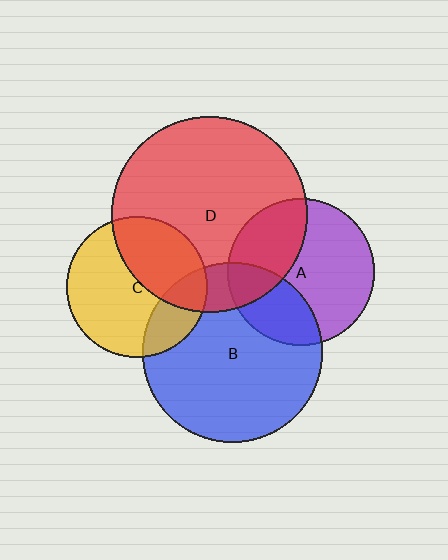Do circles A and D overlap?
Yes.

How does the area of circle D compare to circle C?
Approximately 1.9 times.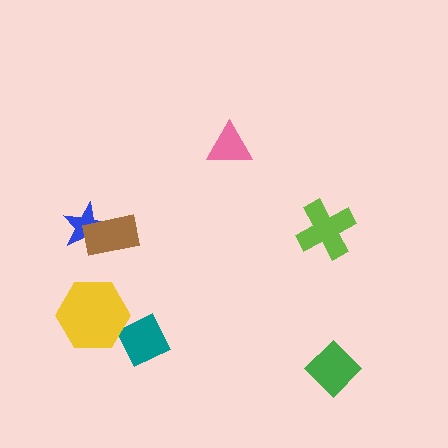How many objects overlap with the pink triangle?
0 objects overlap with the pink triangle.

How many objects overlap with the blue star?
1 object overlaps with the blue star.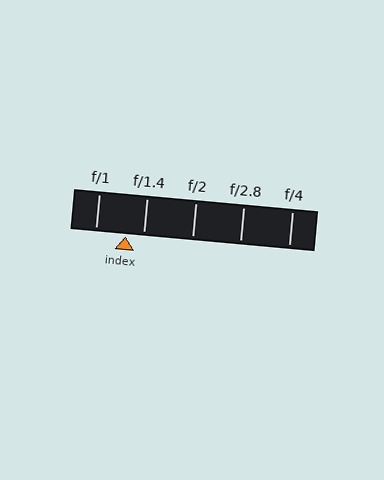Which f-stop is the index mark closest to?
The index mark is closest to f/1.4.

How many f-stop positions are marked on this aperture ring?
There are 5 f-stop positions marked.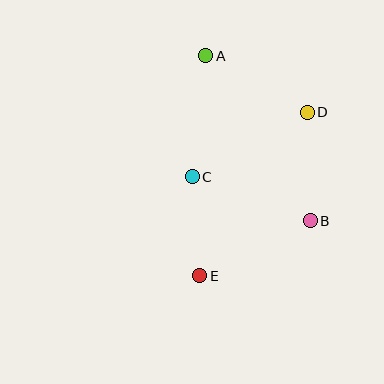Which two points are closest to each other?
Points C and E are closest to each other.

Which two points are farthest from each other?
Points A and E are farthest from each other.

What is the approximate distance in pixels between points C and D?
The distance between C and D is approximately 132 pixels.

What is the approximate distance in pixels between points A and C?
The distance between A and C is approximately 122 pixels.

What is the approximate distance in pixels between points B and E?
The distance between B and E is approximately 124 pixels.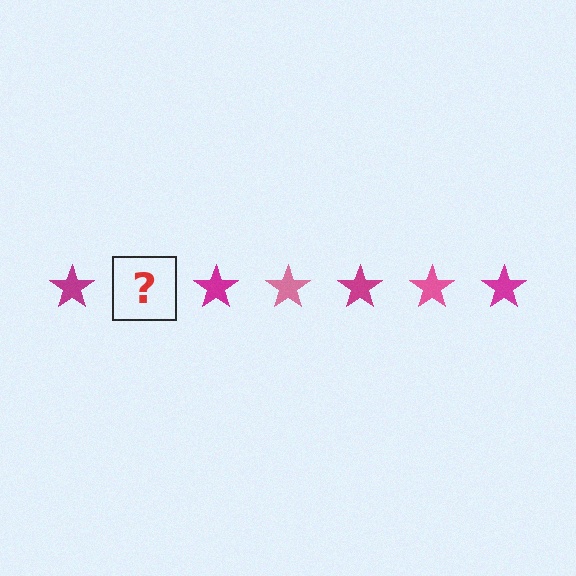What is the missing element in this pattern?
The missing element is a pink star.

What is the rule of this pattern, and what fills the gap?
The rule is that the pattern cycles through magenta, pink stars. The gap should be filled with a pink star.